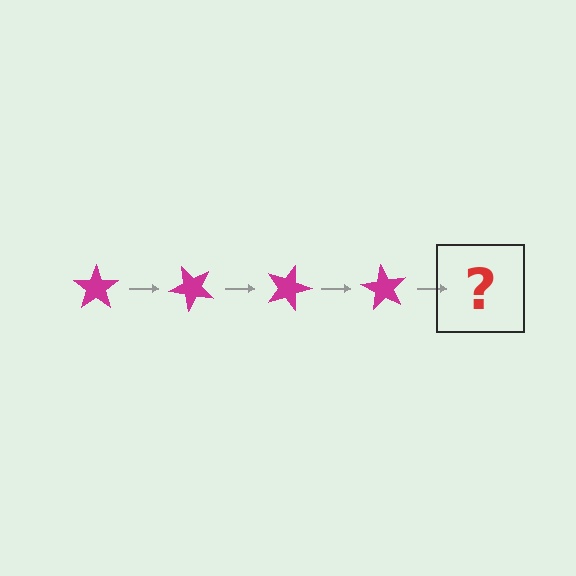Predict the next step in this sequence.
The next step is a magenta star rotated 180 degrees.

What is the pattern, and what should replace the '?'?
The pattern is that the star rotates 45 degrees each step. The '?' should be a magenta star rotated 180 degrees.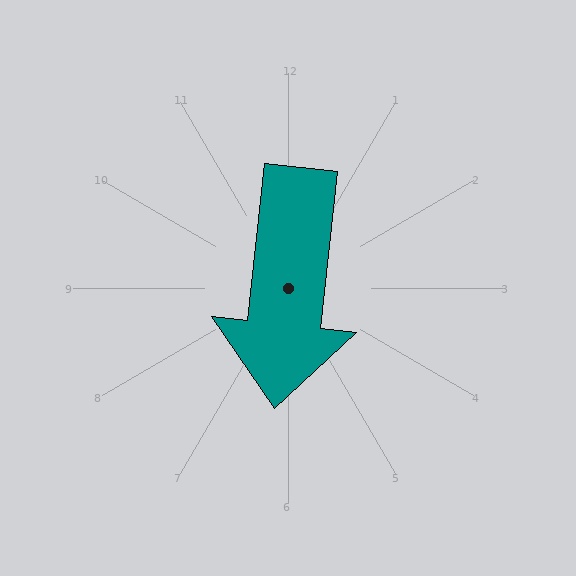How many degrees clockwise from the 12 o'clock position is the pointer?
Approximately 186 degrees.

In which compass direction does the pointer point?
South.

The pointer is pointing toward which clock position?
Roughly 6 o'clock.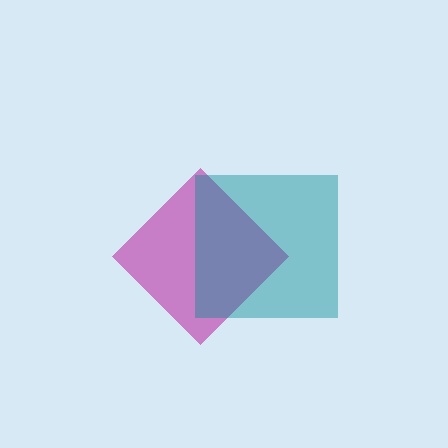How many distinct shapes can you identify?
There are 2 distinct shapes: a magenta diamond, a teal square.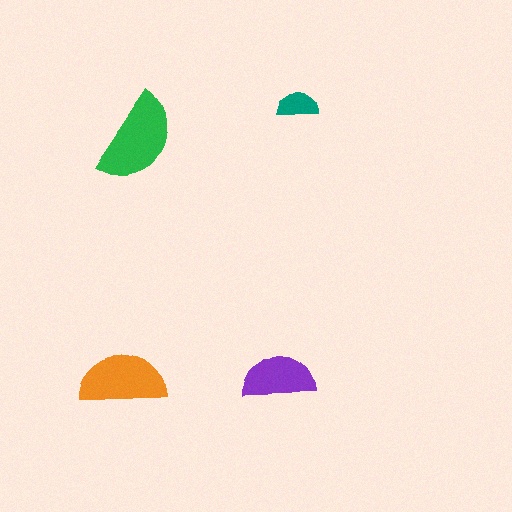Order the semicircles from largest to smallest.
the green one, the orange one, the purple one, the teal one.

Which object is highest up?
The teal semicircle is topmost.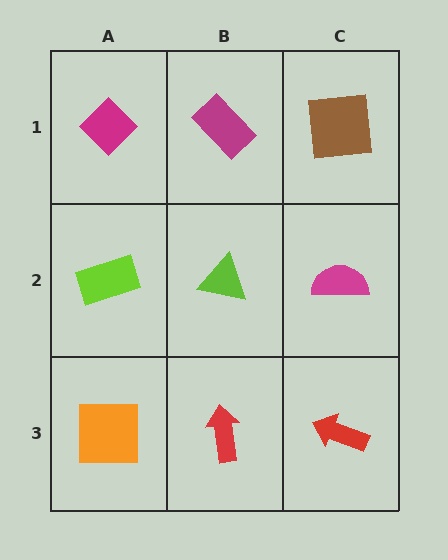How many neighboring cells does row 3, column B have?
3.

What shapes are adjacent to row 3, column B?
A lime triangle (row 2, column B), an orange square (row 3, column A), a red arrow (row 3, column C).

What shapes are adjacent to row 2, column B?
A magenta rectangle (row 1, column B), a red arrow (row 3, column B), a lime rectangle (row 2, column A), a magenta semicircle (row 2, column C).